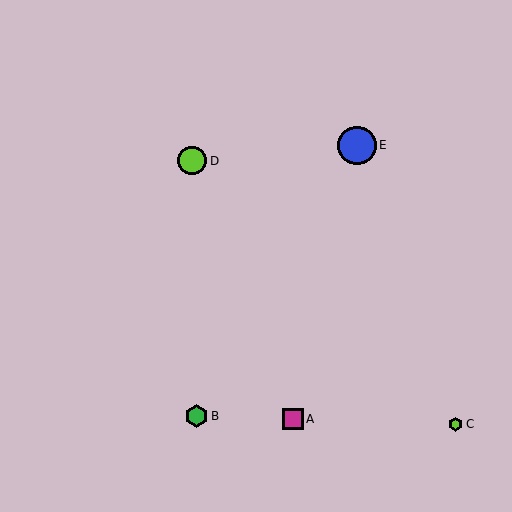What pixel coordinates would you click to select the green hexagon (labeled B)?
Click at (197, 416) to select the green hexagon B.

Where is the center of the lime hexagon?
The center of the lime hexagon is at (456, 424).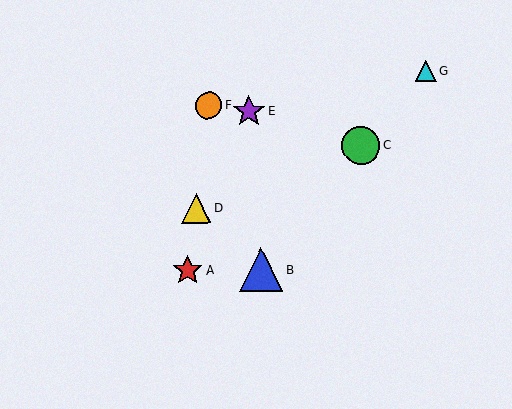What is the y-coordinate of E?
Object E is at y≈111.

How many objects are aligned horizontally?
2 objects (A, B) are aligned horizontally.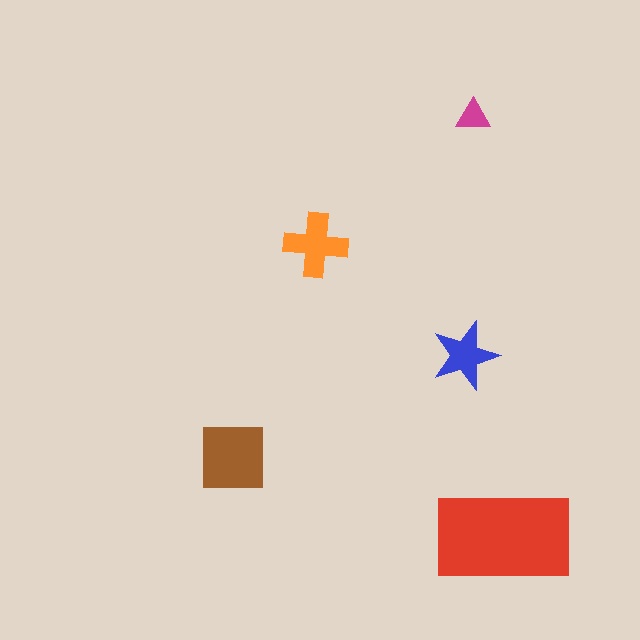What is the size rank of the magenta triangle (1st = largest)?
5th.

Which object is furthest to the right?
The red rectangle is rightmost.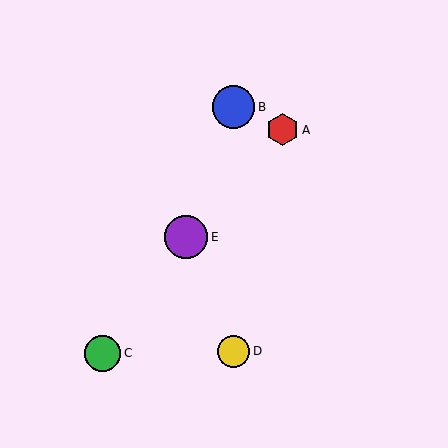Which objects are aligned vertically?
Objects B, D are aligned vertically.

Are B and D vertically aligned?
Yes, both are at x≈234.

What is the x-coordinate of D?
Object D is at x≈234.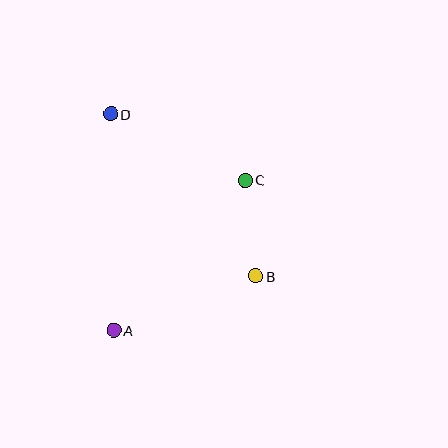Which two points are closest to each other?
Points B and C are closest to each other.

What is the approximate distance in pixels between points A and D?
The distance between A and D is approximately 216 pixels.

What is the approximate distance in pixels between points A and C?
The distance between A and C is approximately 199 pixels.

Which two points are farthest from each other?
Points B and D are farthest from each other.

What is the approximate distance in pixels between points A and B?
The distance between A and B is approximately 151 pixels.